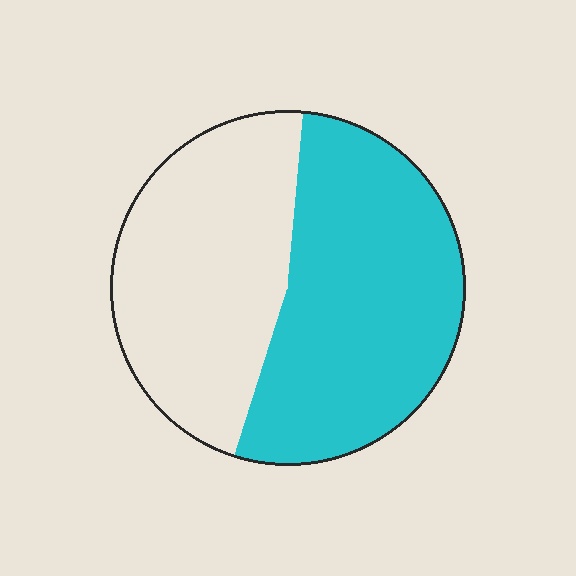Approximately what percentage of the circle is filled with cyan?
Approximately 55%.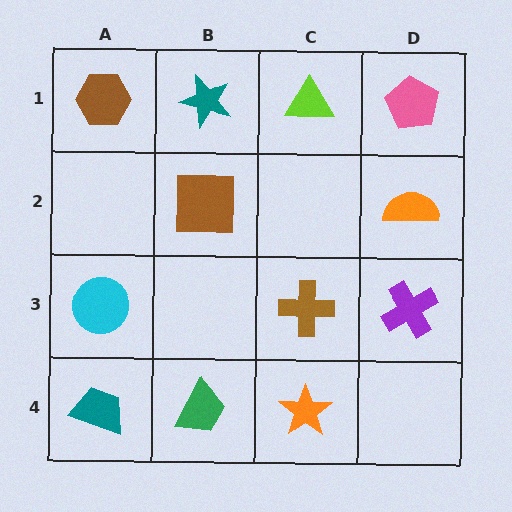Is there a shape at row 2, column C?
No, that cell is empty.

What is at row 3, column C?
A brown cross.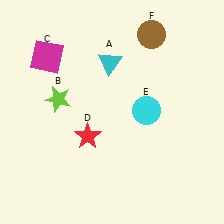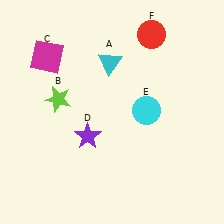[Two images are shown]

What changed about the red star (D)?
In Image 1, D is red. In Image 2, it changed to purple.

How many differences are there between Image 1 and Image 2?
There are 2 differences between the two images.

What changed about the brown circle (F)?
In Image 1, F is brown. In Image 2, it changed to red.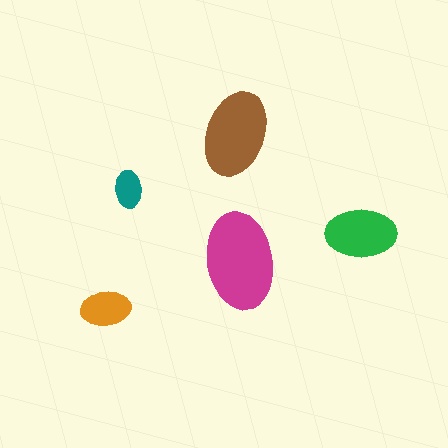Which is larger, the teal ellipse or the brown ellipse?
The brown one.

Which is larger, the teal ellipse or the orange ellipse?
The orange one.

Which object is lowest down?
The orange ellipse is bottommost.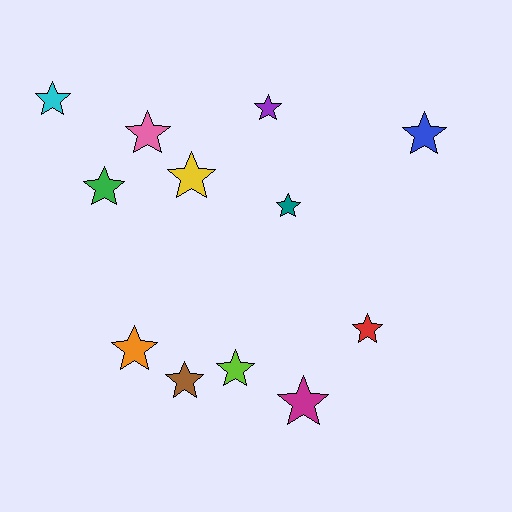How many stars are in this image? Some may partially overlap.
There are 12 stars.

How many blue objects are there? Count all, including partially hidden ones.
There is 1 blue object.